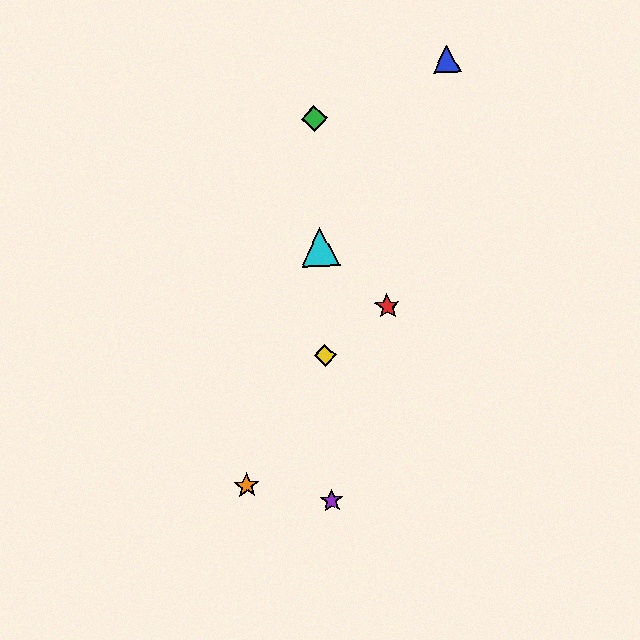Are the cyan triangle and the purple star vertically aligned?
Yes, both are at x≈320.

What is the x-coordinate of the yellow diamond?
The yellow diamond is at x≈325.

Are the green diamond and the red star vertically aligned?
No, the green diamond is at x≈314 and the red star is at x≈387.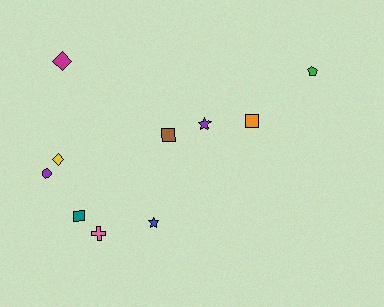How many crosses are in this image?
There is 1 cross.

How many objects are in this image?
There are 10 objects.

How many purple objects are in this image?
There are 2 purple objects.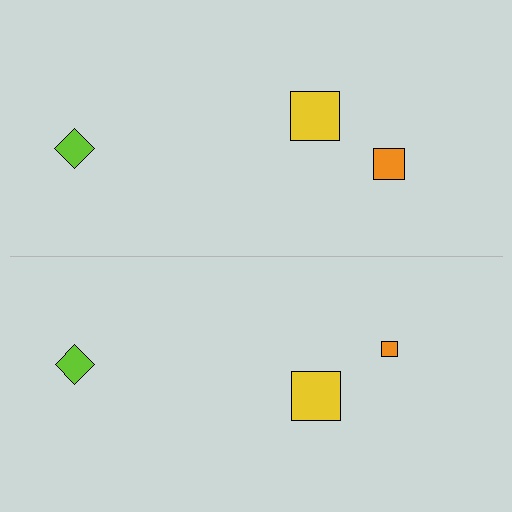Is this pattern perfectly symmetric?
No, the pattern is not perfectly symmetric. The orange square on the bottom side has a different size than its mirror counterpart.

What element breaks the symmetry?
The orange square on the bottom side has a different size than its mirror counterpart.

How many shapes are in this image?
There are 6 shapes in this image.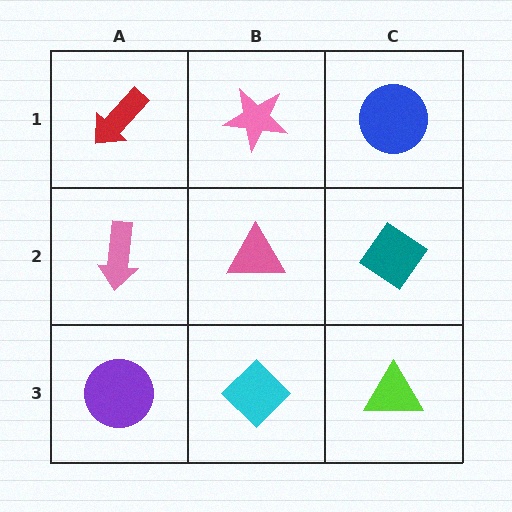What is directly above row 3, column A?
A pink arrow.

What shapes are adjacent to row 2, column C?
A blue circle (row 1, column C), a lime triangle (row 3, column C), a pink triangle (row 2, column B).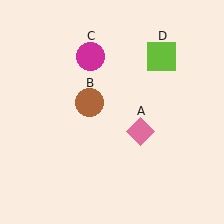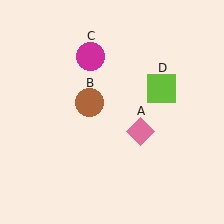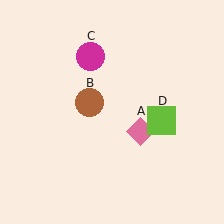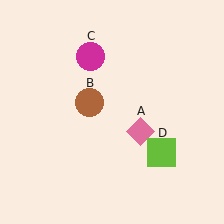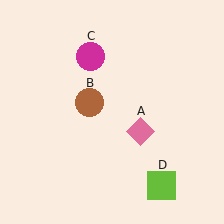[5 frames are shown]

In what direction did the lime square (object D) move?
The lime square (object D) moved down.